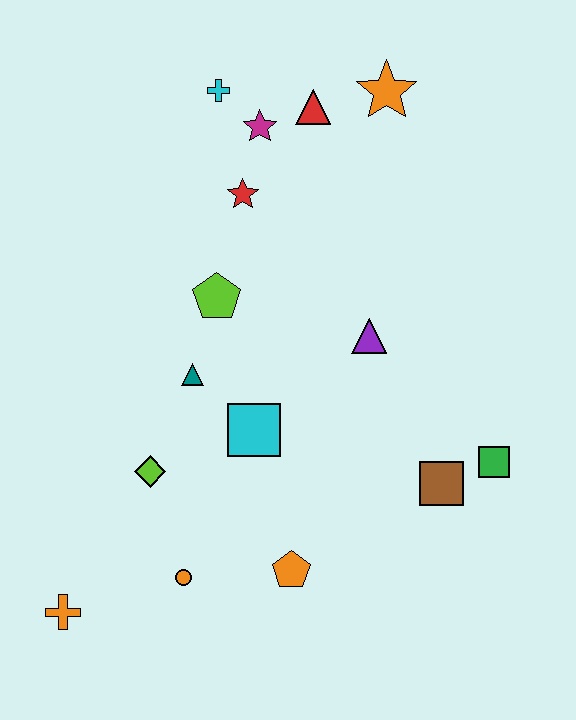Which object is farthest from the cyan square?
The orange star is farthest from the cyan square.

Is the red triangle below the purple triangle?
No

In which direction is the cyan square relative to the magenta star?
The cyan square is below the magenta star.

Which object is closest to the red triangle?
The magenta star is closest to the red triangle.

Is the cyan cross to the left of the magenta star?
Yes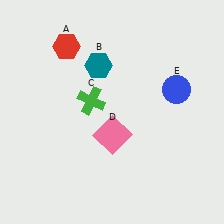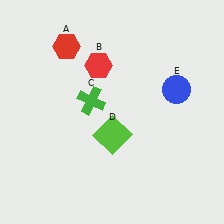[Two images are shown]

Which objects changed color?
B changed from teal to red. D changed from pink to lime.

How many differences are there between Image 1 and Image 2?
There are 2 differences between the two images.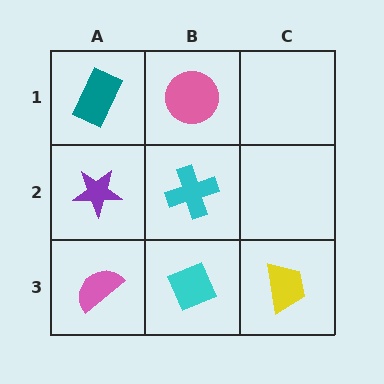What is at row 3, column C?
A yellow trapezoid.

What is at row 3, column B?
A cyan diamond.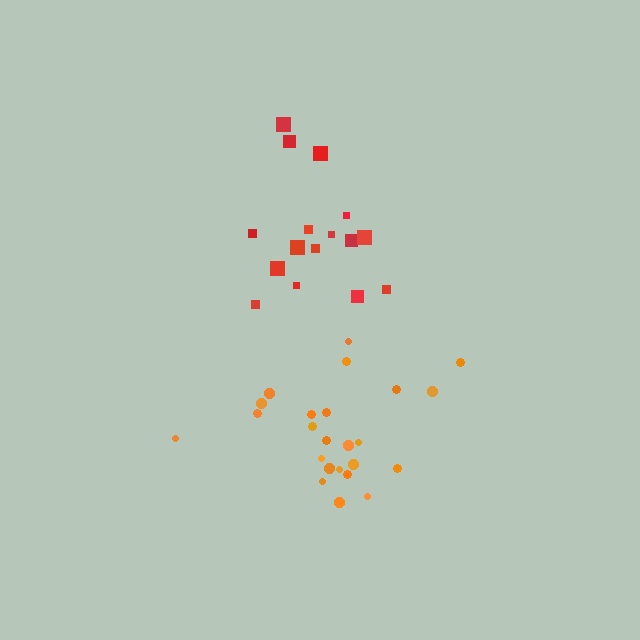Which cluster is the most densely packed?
Orange.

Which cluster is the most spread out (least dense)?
Red.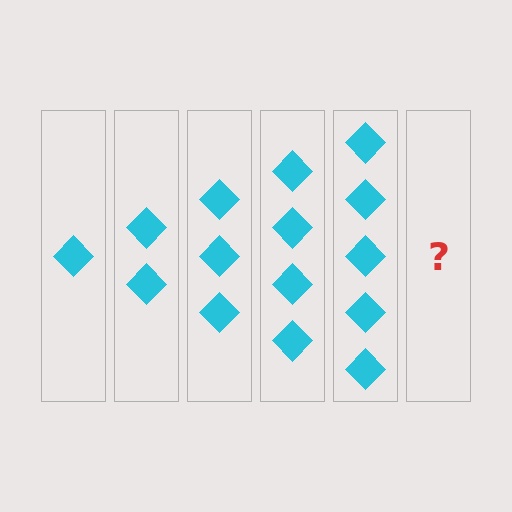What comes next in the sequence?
The next element should be 6 diamonds.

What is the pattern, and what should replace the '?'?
The pattern is that each step adds one more diamond. The '?' should be 6 diamonds.